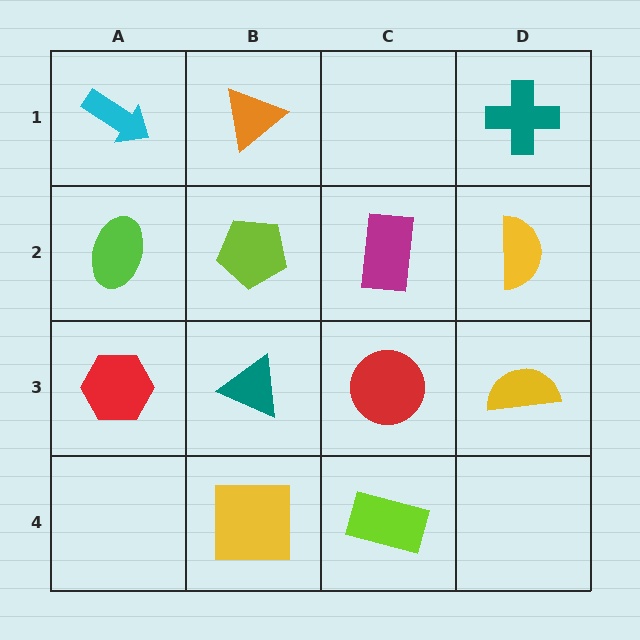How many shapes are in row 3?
4 shapes.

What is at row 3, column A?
A red hexagon.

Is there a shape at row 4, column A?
No, that cell is empty.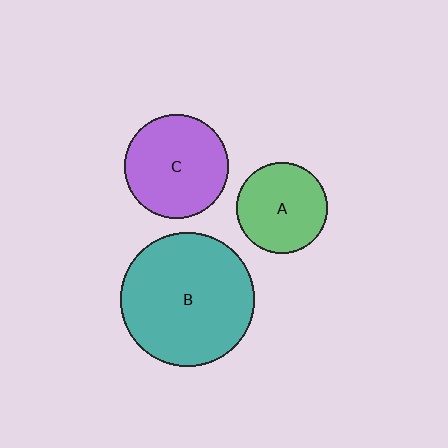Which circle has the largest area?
Circle B (teal).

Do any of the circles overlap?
No, none of the circles overlap.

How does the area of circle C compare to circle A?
Approximately 1.3 times.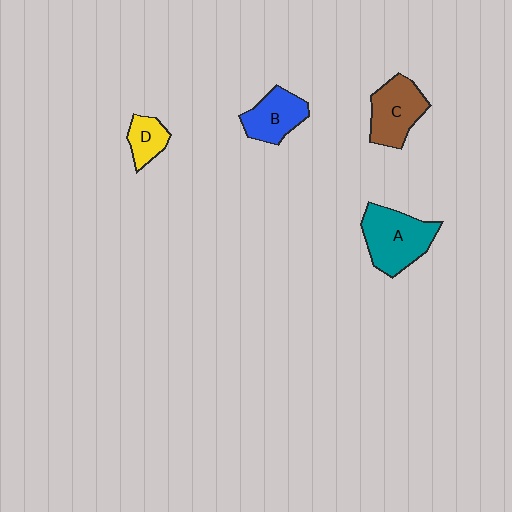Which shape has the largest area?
Shape A (teal).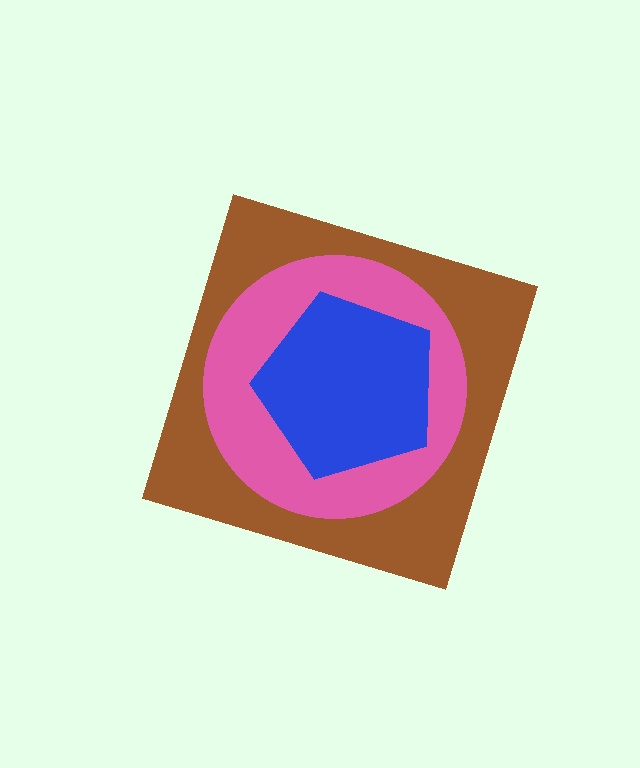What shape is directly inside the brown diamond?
The pink circle.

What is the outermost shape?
The brown diamond.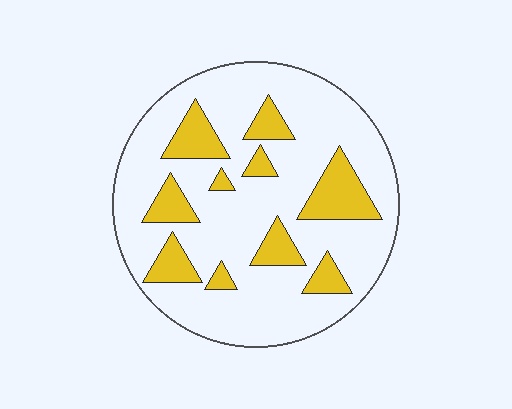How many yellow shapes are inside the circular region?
10.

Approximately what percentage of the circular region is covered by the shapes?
Approximately 20%.